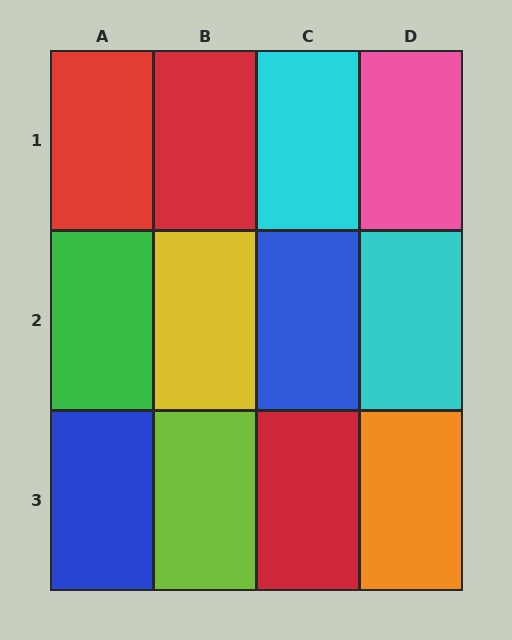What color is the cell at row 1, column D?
Pink.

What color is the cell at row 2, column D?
Cyan.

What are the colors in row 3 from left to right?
Blue, lime, red, orange.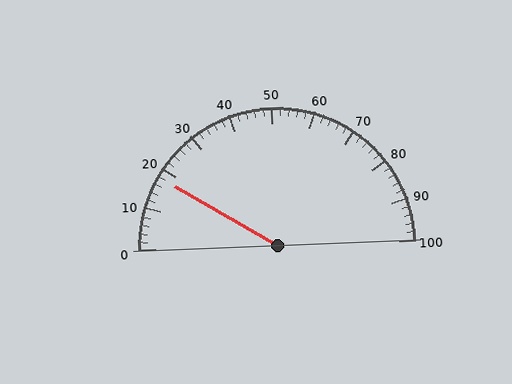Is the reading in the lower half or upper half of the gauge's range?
The reading is in the lower half of the range (0 to 100).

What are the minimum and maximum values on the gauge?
The gauge ranges from 0 to 100.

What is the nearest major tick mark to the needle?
The nearest major tick mark is 20.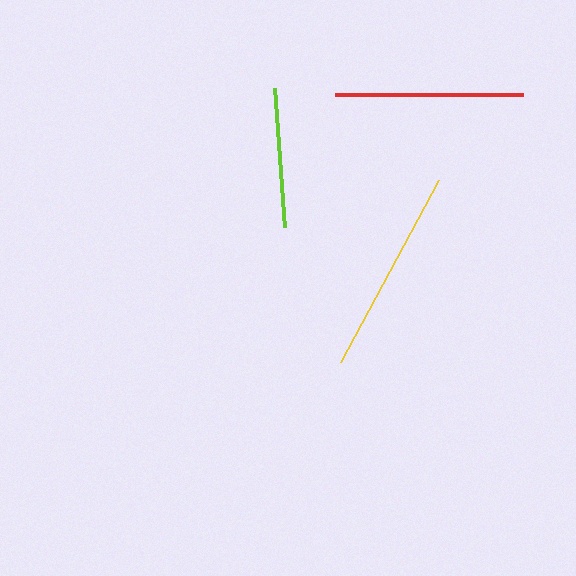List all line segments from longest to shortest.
From longest to shortest: yellow, red, lime.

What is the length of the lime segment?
The lime segment is approximately 139 pixels long.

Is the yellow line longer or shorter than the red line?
The yellow line is longer than the red line.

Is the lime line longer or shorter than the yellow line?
The yellow line is longer than the lime line.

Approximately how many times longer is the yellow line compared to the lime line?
The yellow line is approximately 1.5 times the length of the lime line.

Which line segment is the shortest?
The lime line is the shortest at approximately 139 pixels.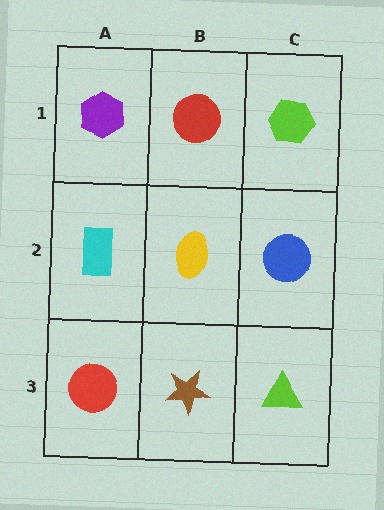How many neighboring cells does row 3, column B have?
3.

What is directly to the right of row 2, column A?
A yellow ellipse.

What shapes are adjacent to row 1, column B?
A yellow ellipse (row 2, column B), a purple hexagon (row 1, column A), a lime hexagon (row 1, column C).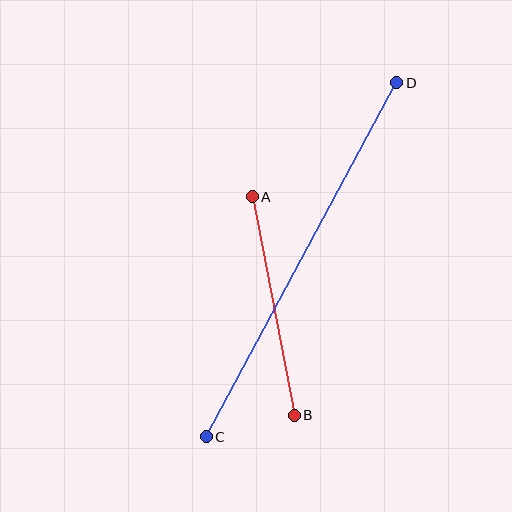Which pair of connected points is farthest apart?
Points C and D are farthest apart.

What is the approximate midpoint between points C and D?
The midpoint is at approximately (302, 260) pixels.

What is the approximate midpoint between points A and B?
The midpoint is at approximately (273, 306) pixels.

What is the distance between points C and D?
The distance is approximately 402 pixels.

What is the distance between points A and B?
The distance is approximately 222 pixels.